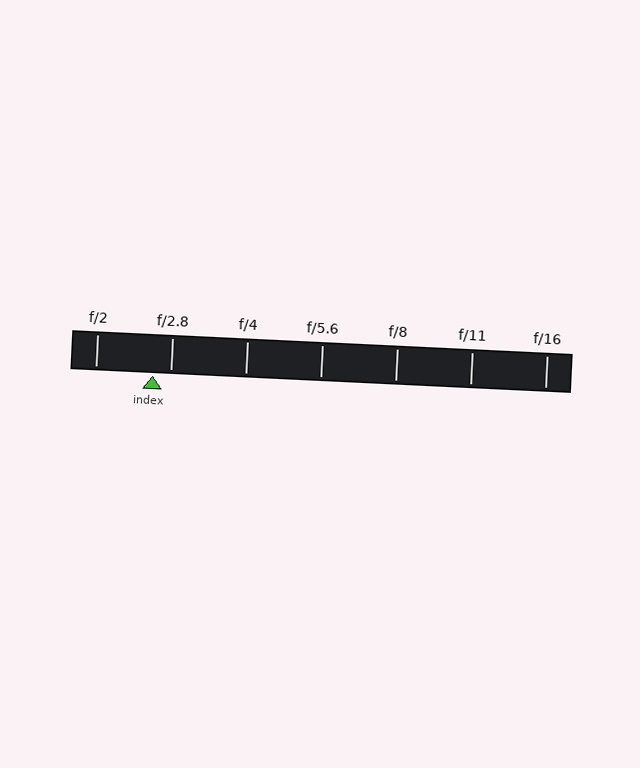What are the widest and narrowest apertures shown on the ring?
The widest aperture shown is f/2 and the narrowest is f/16.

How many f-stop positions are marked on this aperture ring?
There are 7 f-stop positions marked.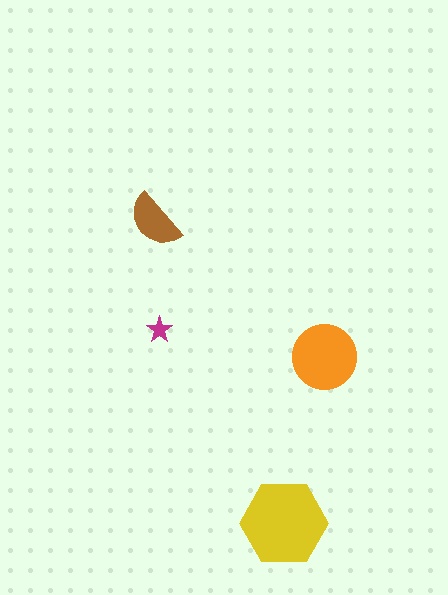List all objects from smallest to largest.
The magenta star, the brown semicircle, the orange circle, the yellow hexagon.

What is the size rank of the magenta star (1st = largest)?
4th.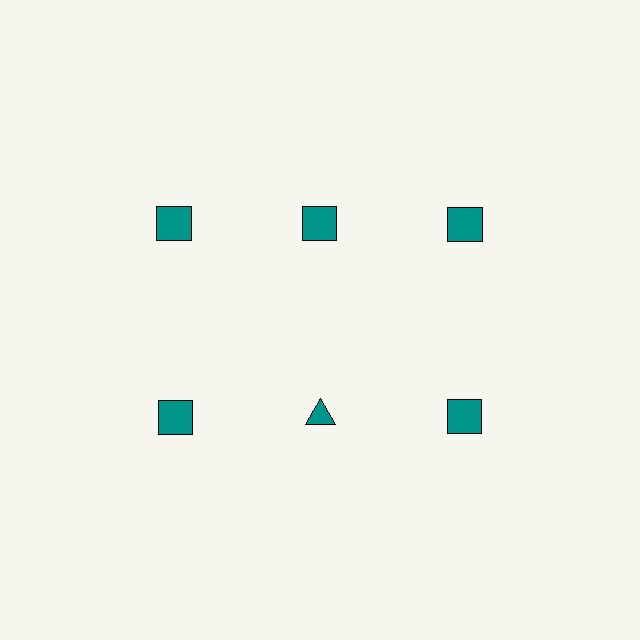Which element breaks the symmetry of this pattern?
The teal triangle in the second row, second from left column breaks the symmetry. All other shapes are teal squares.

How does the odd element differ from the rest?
It has a different shape: triangle instead of square.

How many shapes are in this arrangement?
There are 6 shapes arranged in a grid pattern.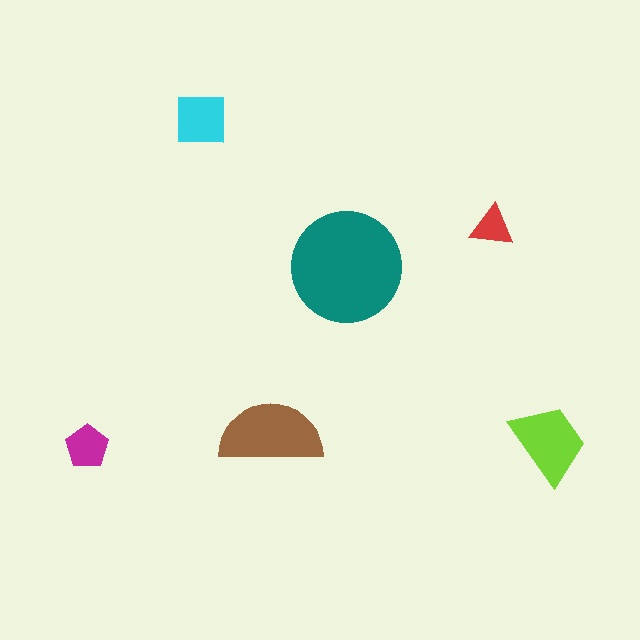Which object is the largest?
The teal circle.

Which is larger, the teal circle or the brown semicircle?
The teal circle.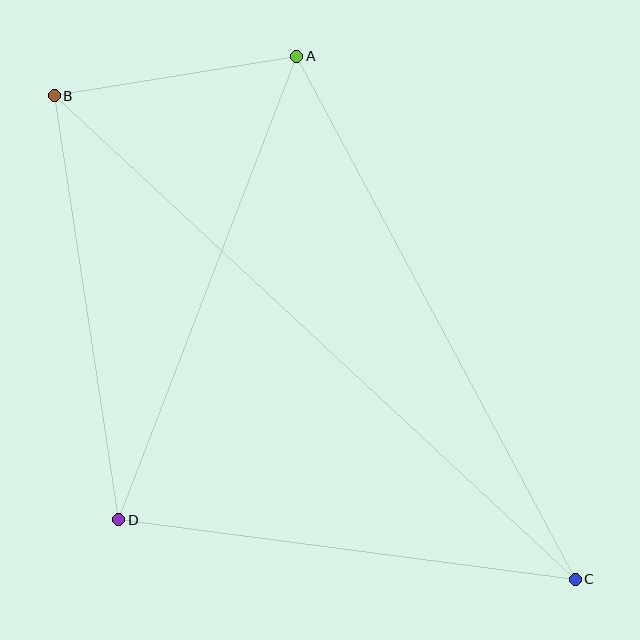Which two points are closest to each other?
Points A and B are closest to each other.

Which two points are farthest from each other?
Points B and C are farthest from each other.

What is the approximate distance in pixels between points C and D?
The distance between C and D is approximately 460 pixels.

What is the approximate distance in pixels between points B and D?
The distance between B and D is approximately 429 pixels.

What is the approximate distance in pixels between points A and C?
The distance between A and C is approximately 592 pixels.